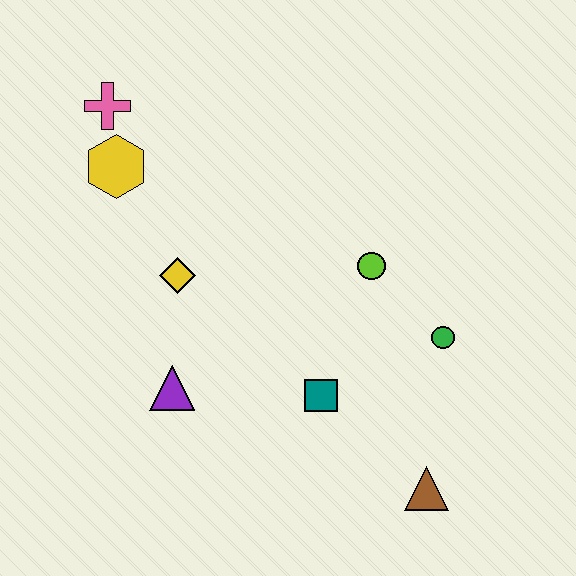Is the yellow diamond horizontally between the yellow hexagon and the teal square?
Yes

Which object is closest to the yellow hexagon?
The pink cross is closest to the yellow hexagon.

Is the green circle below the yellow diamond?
Yes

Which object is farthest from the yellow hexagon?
The brown triangle is farthest from the yellow hexagon.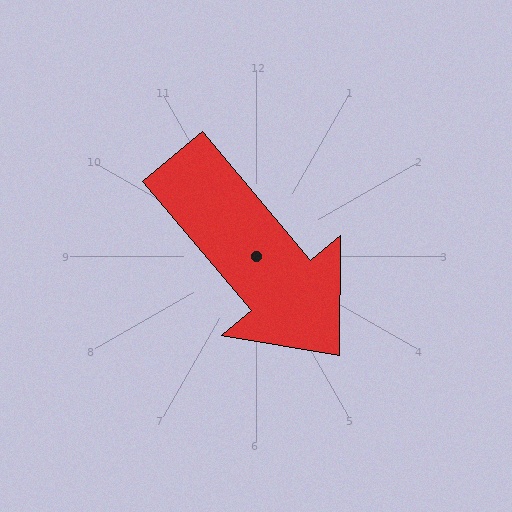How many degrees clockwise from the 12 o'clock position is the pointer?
Approximately 140 degrees.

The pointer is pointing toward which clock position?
Roughly 5 o'clock.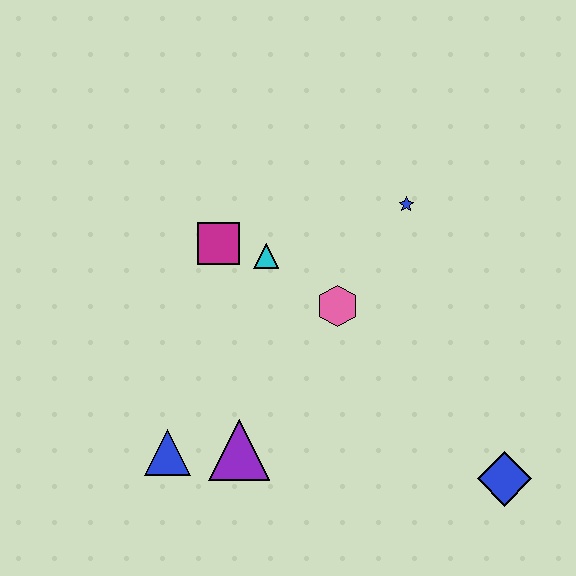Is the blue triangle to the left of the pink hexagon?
Yes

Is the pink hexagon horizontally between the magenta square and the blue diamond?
Yes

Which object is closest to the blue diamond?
The pink hexagon is closest to the blue diamond.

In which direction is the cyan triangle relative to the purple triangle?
The cyan triangle is above the purple triangle.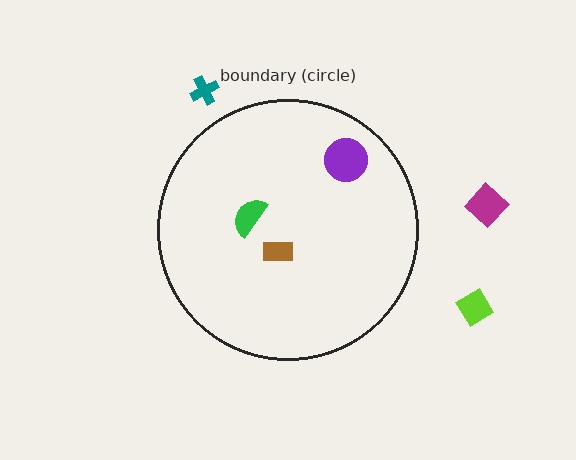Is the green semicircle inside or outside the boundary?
Inside.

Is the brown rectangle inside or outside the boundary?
Inside.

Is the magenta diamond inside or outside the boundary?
Outside.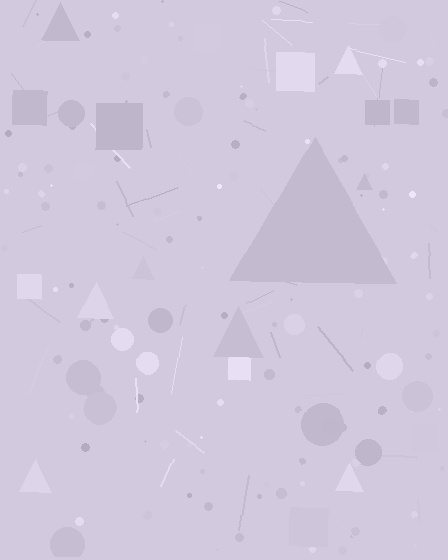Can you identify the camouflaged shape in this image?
The camouflaged shape is a triangle.